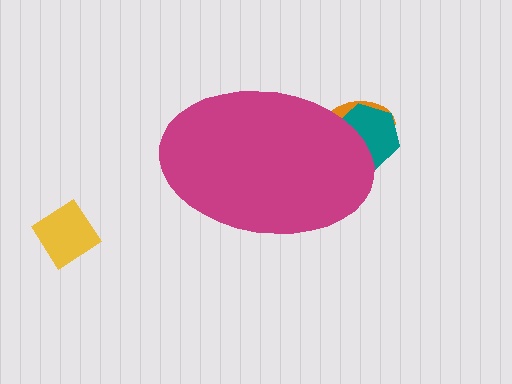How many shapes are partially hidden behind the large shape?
2 shapes are partially hidden.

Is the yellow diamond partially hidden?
No, the yellow diamond is fully visible.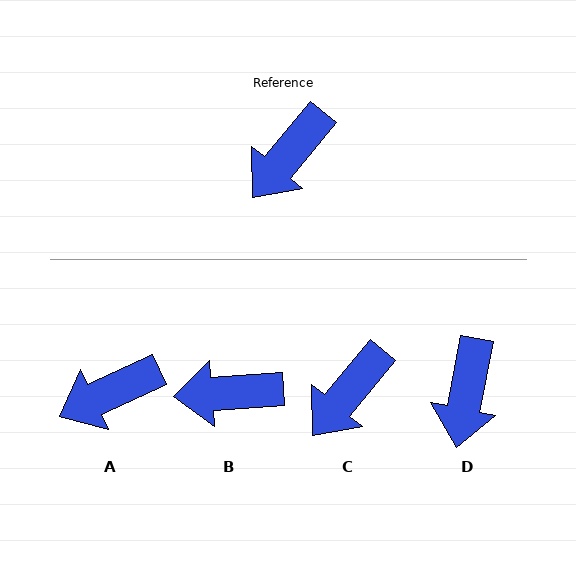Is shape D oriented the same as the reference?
No, it is off by about 29 degrees.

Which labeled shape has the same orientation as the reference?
C.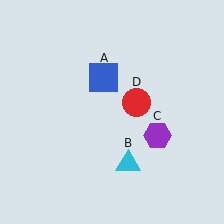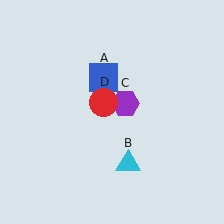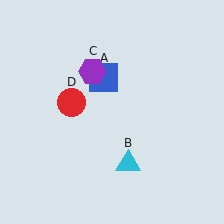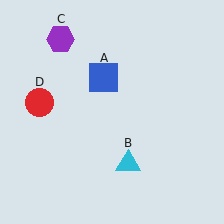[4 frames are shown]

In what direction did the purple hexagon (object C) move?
The purple hexagon (object C) moved up and to the left.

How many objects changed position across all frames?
2 objects changed position: purple hexagon (object C), red circle (object D).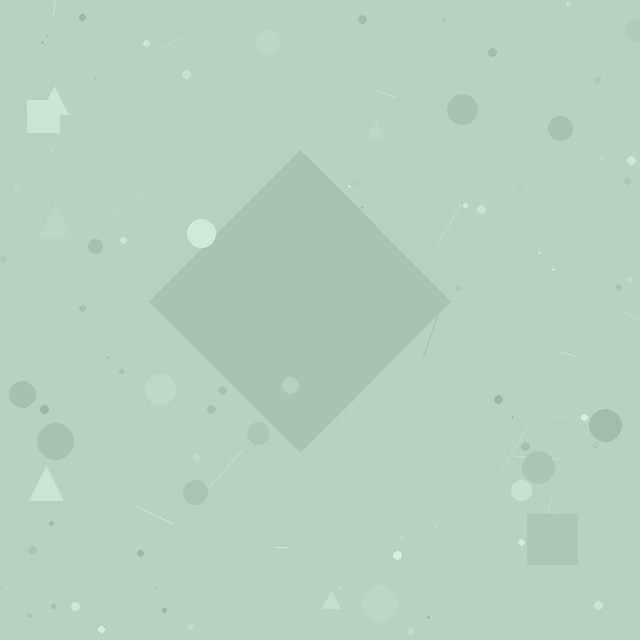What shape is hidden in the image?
A diamond is hidden in the image.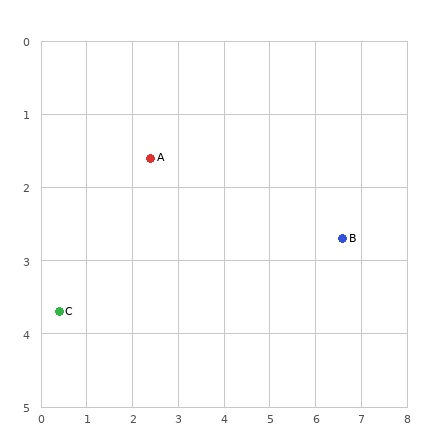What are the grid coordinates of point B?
Point B is at approximately (6.6, 2.7).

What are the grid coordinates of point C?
Point C is at approximately (0.4, 3.7).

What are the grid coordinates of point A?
Point A is at approximately (2.4, 1.6).